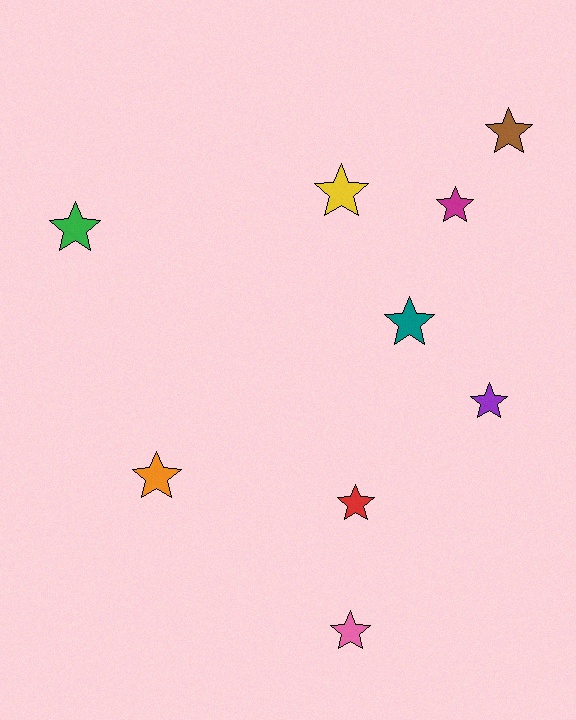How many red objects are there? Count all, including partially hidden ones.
There is 1 red object.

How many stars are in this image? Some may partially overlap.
There are 9 stars.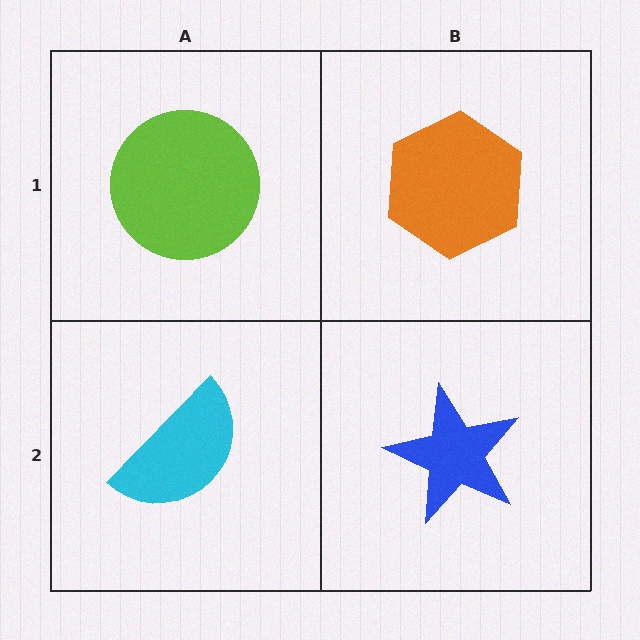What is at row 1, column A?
A lime circle.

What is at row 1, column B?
An orange hexagon.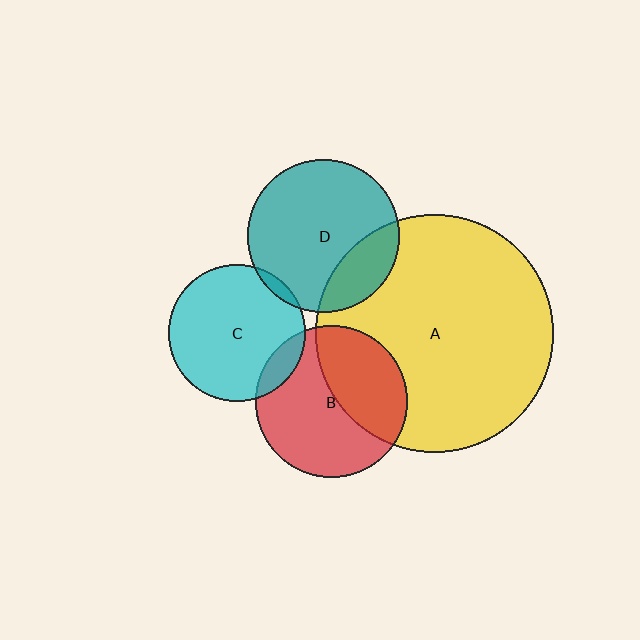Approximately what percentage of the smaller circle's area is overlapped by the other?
Approximately 20%.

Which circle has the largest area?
Circle A (yellow).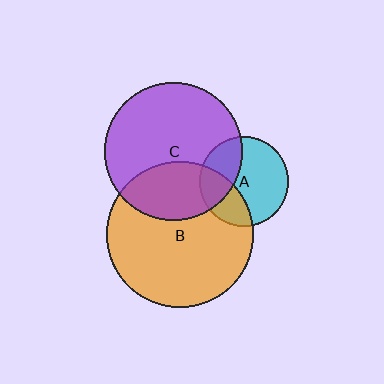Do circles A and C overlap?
Yes.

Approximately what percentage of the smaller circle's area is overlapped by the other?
Approximately 35%.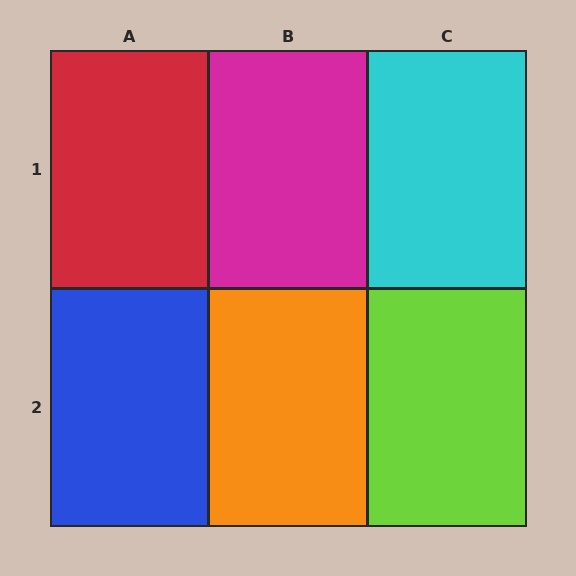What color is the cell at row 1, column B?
Magenta.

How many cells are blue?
1 cell is blue.